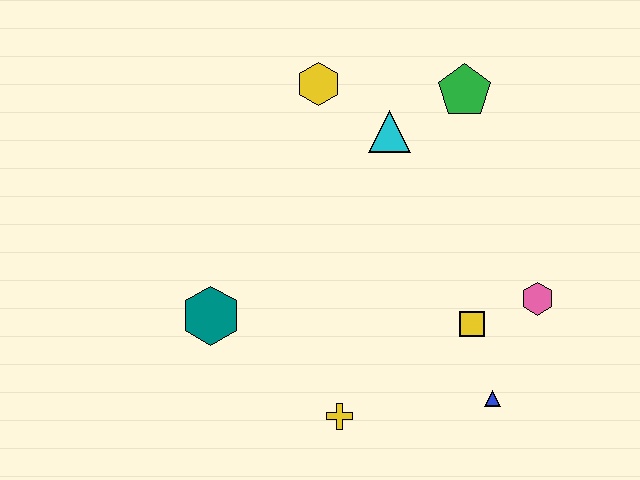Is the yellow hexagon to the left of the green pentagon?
Yes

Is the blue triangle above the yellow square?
No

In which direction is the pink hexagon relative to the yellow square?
The pink hexagon is to the right of the yellow square.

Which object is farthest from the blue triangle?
The yellow hexagon is farthest from the blue triangle.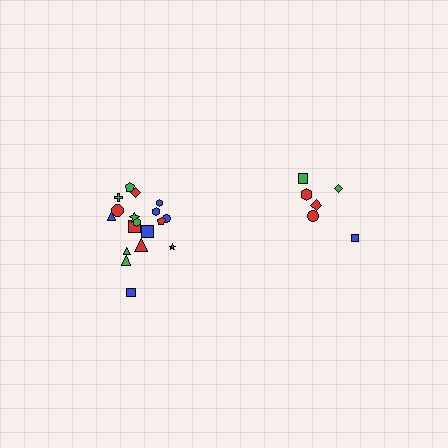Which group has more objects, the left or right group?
The left group.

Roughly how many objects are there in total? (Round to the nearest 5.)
Roughly 25 objects in total.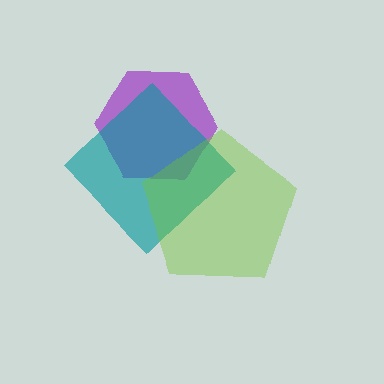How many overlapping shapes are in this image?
There are 3 overlapping shapes in the image.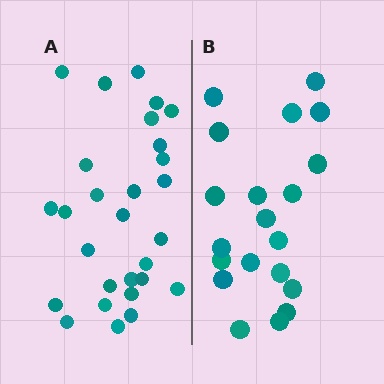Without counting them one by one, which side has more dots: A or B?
Region A (the left region) has more dots.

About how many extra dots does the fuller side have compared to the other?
Region A has roughly 8 or so more dots than region B.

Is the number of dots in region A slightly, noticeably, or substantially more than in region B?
Region A has noticeably more, but not dramatically so. The ratio is roughly 1.4 to 1.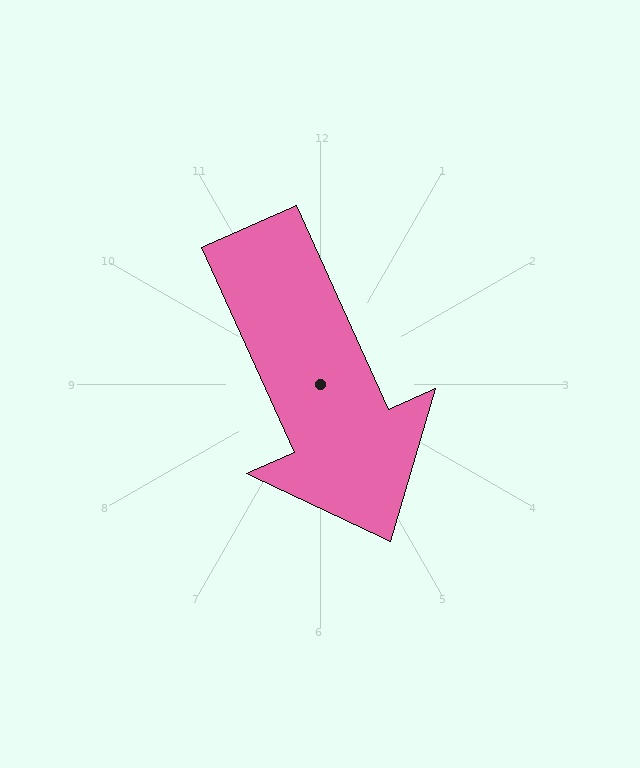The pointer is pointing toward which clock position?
Roughly 5 o'clock.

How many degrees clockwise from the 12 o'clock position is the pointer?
Approximately 156 degrees.